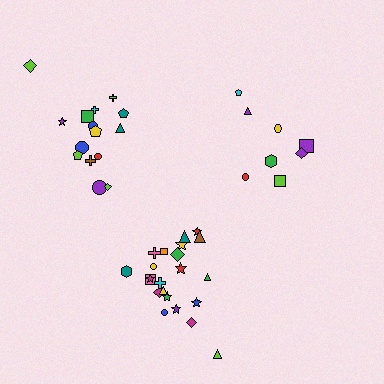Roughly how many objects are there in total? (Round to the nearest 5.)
Roughly 45 objects in total.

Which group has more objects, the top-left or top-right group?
The top-left group.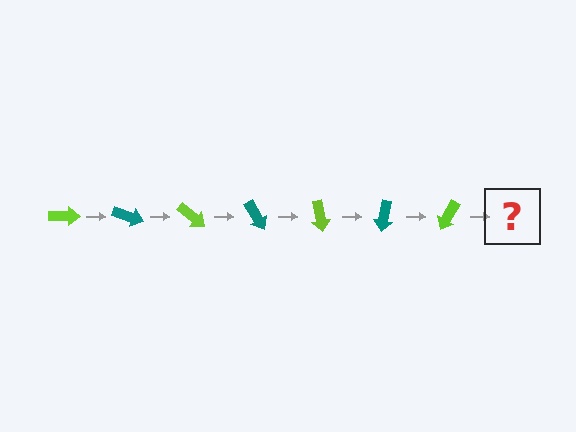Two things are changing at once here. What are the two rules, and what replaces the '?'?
The two rules are that it rotates 20 degrees each step and the color cycles through lime and teal. The '?' should be a teal arrow, rotated 140 degrees from the start.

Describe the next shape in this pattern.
It should be a teal arrow, rotated 140 degrees from the start.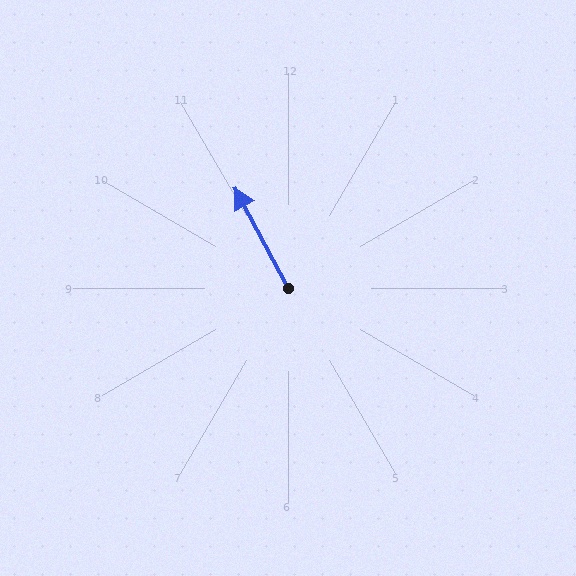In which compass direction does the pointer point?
Northwest.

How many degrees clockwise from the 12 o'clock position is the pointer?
Approximately 332 degrees.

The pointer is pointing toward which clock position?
Roughly 11 o'clock.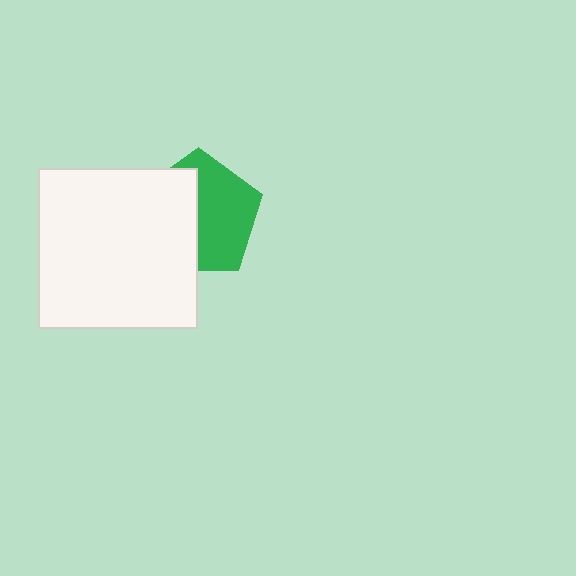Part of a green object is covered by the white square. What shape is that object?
It is a pentagon.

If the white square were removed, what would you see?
You would see the complete green pentagon.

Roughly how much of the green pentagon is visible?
About half of it is visible (roughly 53%).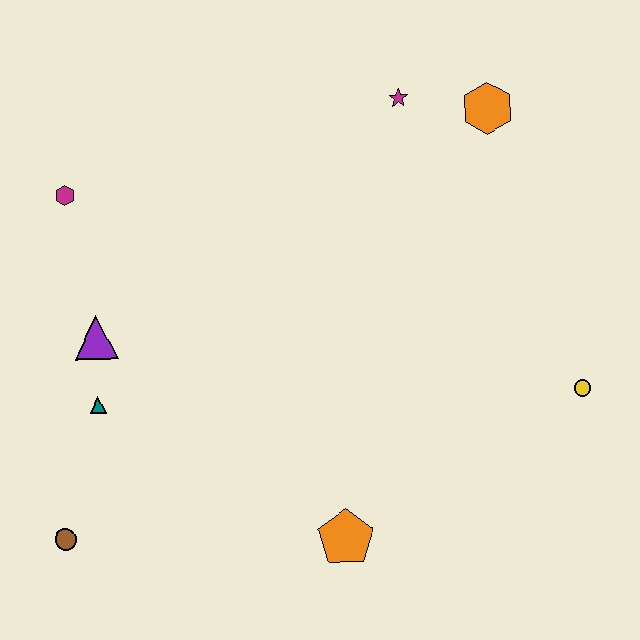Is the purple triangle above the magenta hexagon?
No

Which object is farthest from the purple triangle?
The yellow circle is farthest from the purple triangle.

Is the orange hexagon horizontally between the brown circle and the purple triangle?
No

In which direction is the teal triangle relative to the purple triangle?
The teal triangle is below the purple triangle.